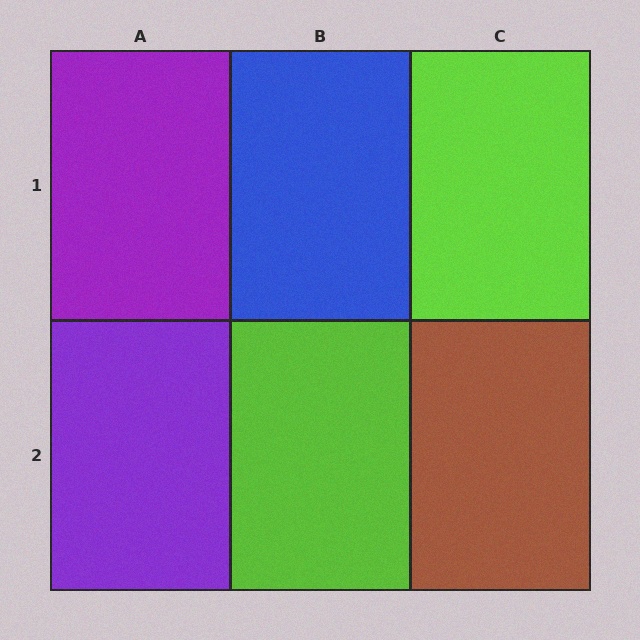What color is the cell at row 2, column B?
Lime.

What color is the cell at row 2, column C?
Brown.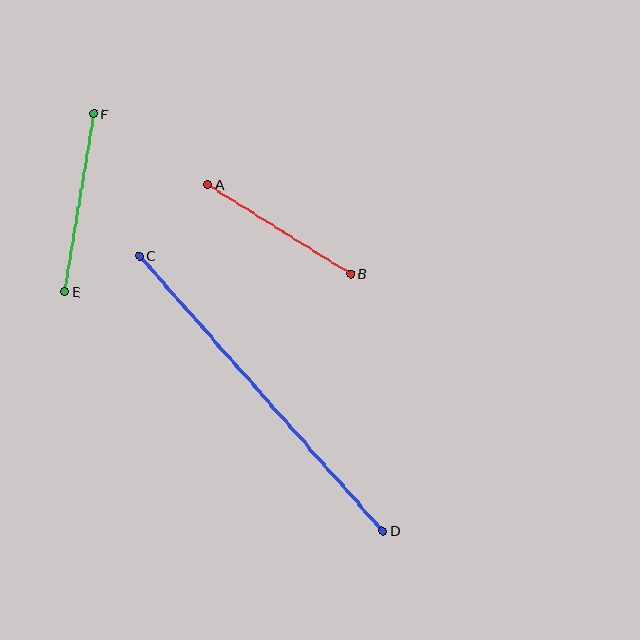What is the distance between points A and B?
The distance is approximately 168 pixels.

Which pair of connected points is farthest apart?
Points C and D are farthest apart.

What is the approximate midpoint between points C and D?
The midpoint is at approximately (261, 393) pixels.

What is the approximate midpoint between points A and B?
The midpoint is at approximately (279, 229) pixels.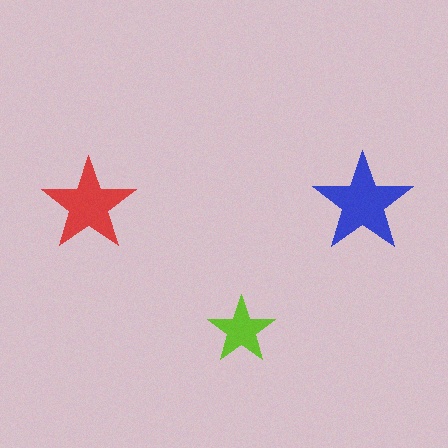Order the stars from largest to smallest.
the blue one, the red one, the lime one.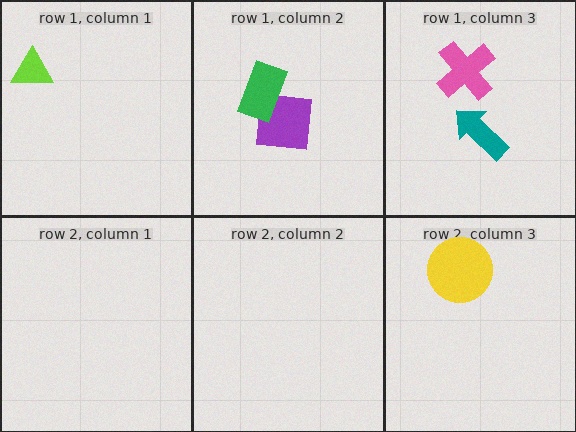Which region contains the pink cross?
The row 1, column 3 region.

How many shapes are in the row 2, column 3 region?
1.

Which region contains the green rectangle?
The row 1, column 2 region.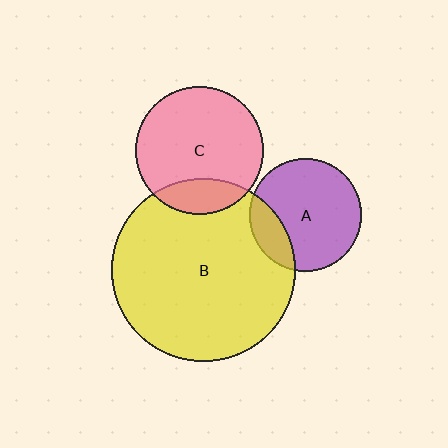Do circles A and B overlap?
Yes.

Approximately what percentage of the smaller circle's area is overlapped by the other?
Approximately 20%.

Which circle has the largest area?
Circle B (yellow).